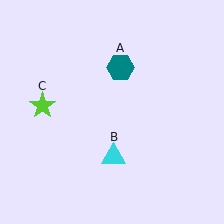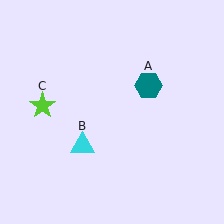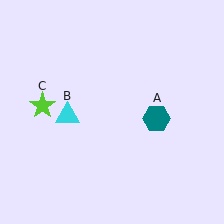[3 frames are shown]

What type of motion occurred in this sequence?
The teal hexagon (object A), cyan triangle (object B) rotated clockwise around the center of the scene.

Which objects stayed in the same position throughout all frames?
Lime star (object C) remained stationary.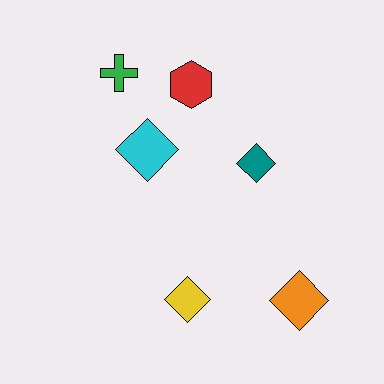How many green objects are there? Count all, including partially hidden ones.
There is 1 green object.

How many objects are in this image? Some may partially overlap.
There are 6 objects.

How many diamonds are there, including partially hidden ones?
There are 4 diamonds.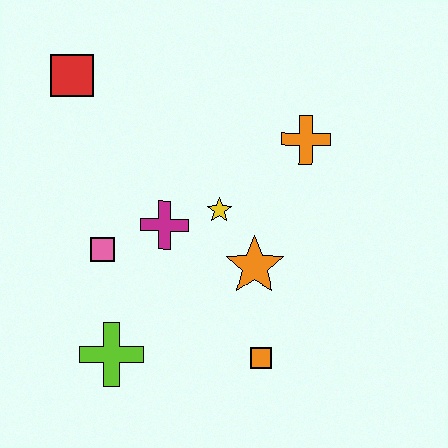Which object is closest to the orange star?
The yellow star is closest to the orange star.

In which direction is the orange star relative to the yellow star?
The orange star is below the yellow star.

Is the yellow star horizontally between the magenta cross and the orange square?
Yes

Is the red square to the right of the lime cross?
No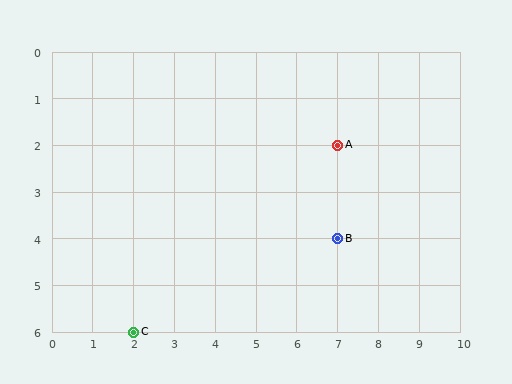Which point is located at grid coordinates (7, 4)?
Point B is at (7, 4).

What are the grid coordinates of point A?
Point A is at grid coordinates (7, 2).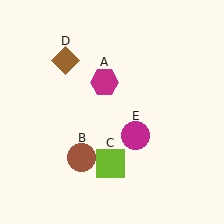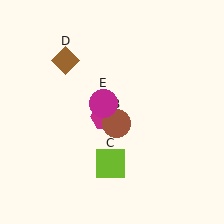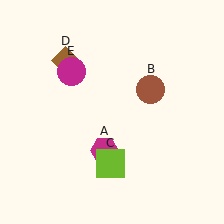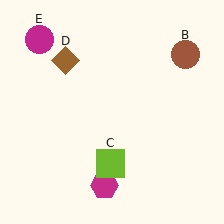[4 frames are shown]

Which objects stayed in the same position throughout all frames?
Lime square (object C) and brown diamond (object D) remained stationary.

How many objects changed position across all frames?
3 objects changed position: magenta hexagon (object A), brown circle (object B), magenta circle (object E).